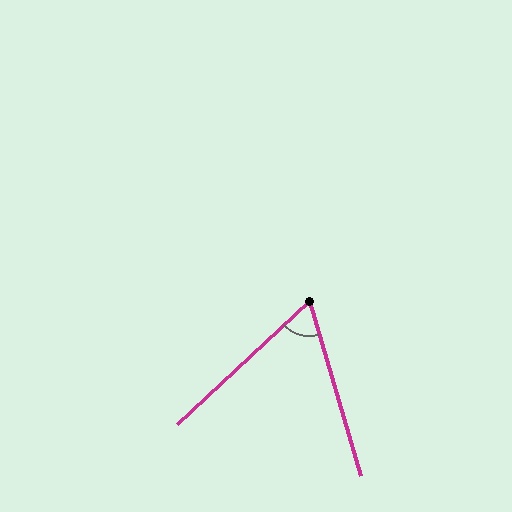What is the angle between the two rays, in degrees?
Approximately 63 degrees.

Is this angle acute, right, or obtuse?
It is acute.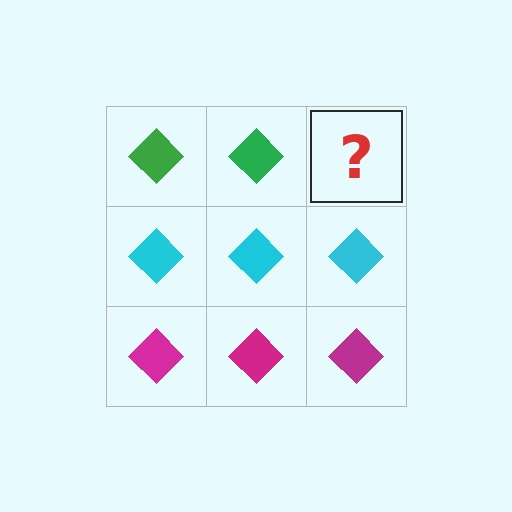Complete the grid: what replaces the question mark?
The question mark should be replaced with a green diamond.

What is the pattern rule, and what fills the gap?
The rule is that each row has a consistent color. The gap should be filled with a green diamond.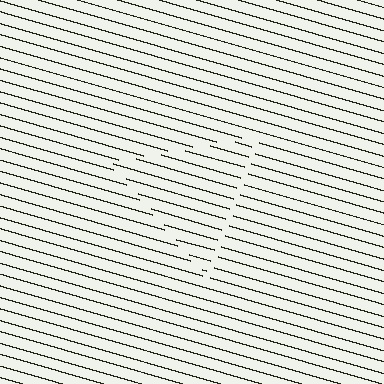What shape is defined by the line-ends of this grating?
An illusory triangle. The interior of the shape contains the same grating, shifted by half a period — the contour is defined by the phase discontinuity where line-ends from the inner and outer gratings abut.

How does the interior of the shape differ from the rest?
The interior of the shape contains the same grating, shifted by half a period — the contour is defined by the phase discontinuity where line-ends from the inner and outer gratings abut.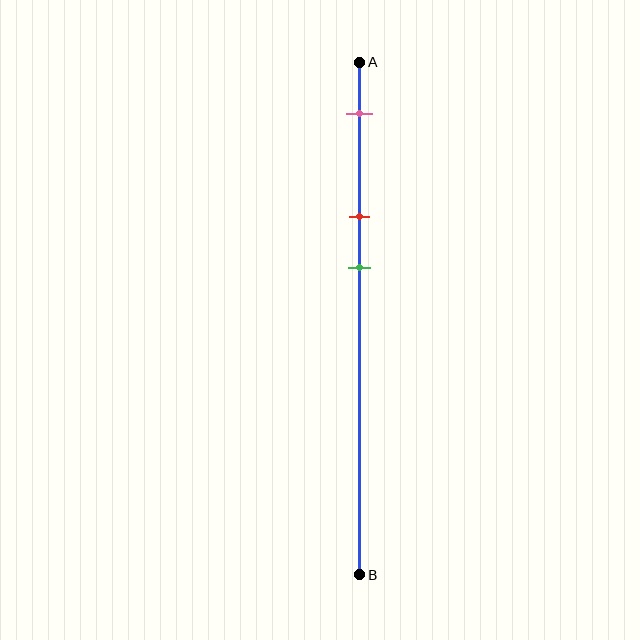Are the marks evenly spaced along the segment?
Yes, the marks are approximately evenly spaced.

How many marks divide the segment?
There are 3 marks dividing the segment.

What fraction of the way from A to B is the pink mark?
The pink mark is approximately 10% (0.1) of the way from A to B.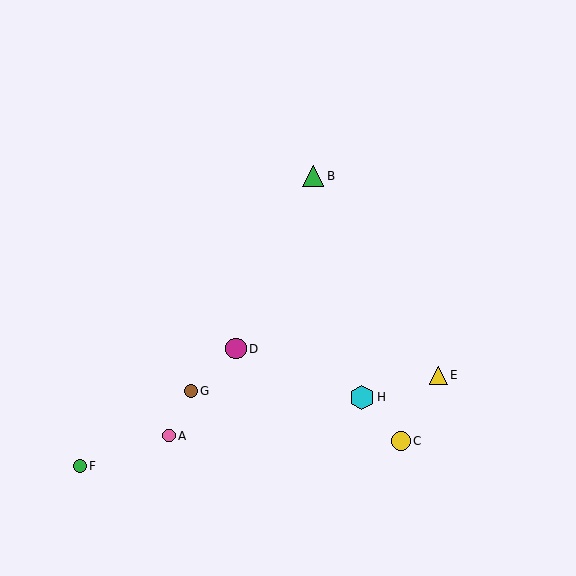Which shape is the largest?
The cyan hexagon (labeled H) is the largest.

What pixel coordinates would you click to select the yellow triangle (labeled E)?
Click at (438, 375) to select the yellow triangle E.